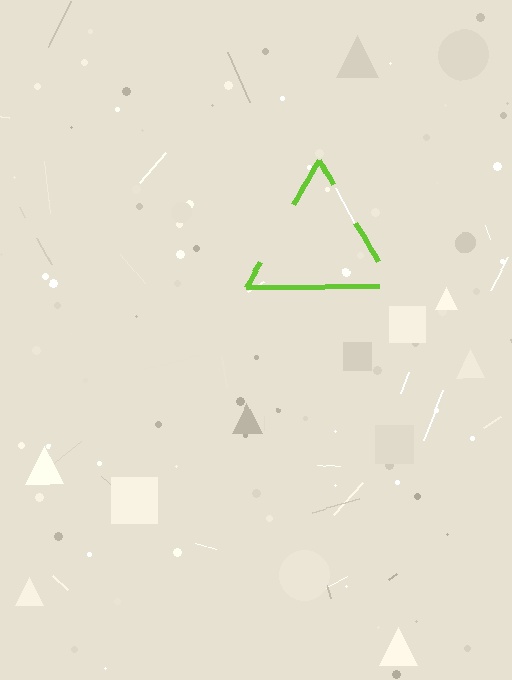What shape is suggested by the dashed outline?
The dashed outline suggests a triangle.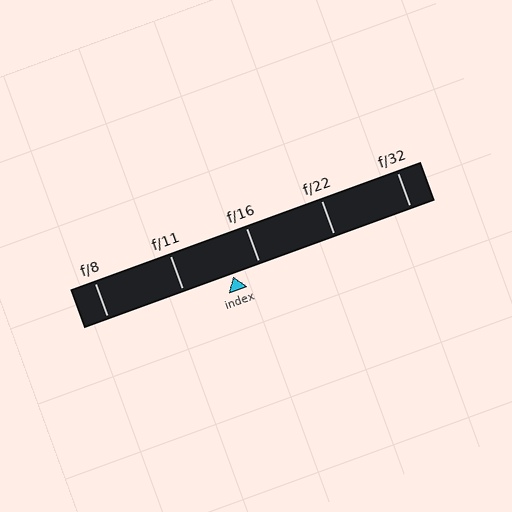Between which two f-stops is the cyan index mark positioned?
The index mark is between f/11 and f/16.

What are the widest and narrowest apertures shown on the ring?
The widest aperture shown is f/8 and the narrowest is f/32.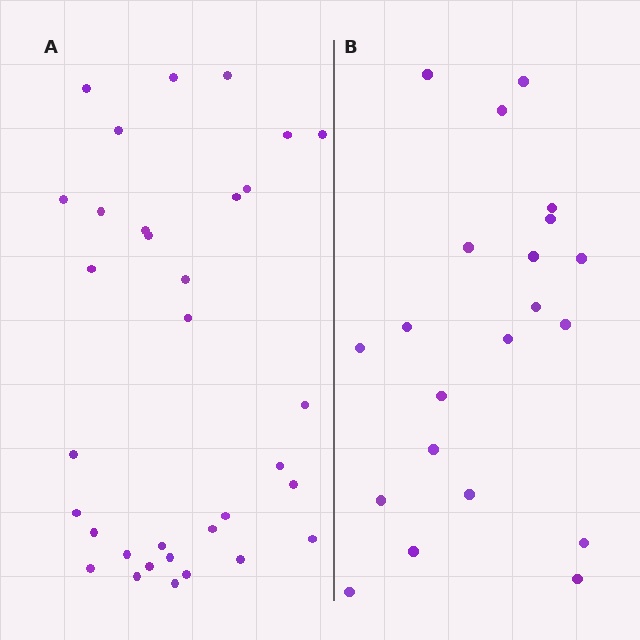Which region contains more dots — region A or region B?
Region A (the left region) has more dots.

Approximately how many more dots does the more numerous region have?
Region A has roughly 12 or so more dots than region B.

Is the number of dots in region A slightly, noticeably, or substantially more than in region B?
Region A has substantially more. The ratio is roughly 1.6 to 1.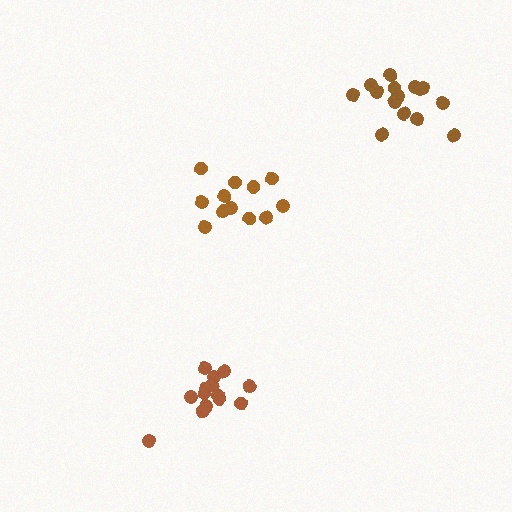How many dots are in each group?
Group 1: 14 dots, Group 2: 12 dots, Group 3: 15 dots (41 total).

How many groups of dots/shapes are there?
There are 3 groups.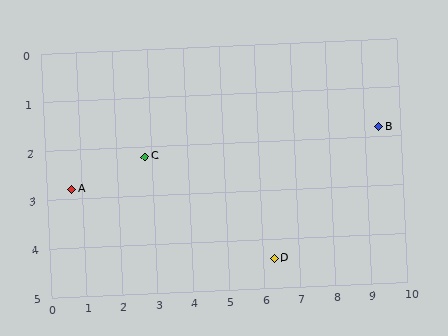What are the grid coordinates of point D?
Point D is at approximately (6.3, 4.4).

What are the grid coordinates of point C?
Point C is at approximately (2.8, 2.2).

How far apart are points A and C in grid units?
Points A and C are about 2.2 grid units apart.